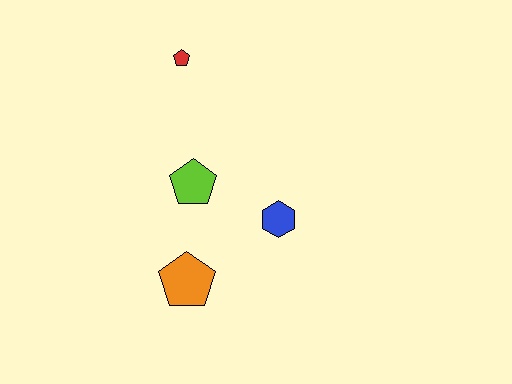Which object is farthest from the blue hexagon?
The red pentagon is farthest from the blue hexagon.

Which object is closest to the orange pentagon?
The lime pentagon is closest to the orange pentagon.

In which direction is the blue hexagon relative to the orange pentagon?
The blue hexagon is to the right of the orange pentagon.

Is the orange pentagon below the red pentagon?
Yes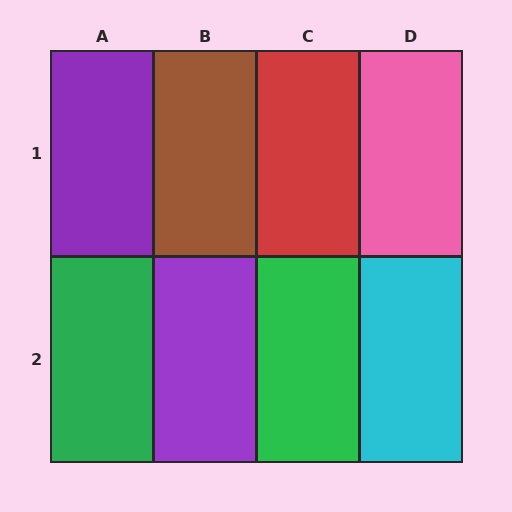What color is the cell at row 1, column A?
Purple.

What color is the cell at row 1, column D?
Pink.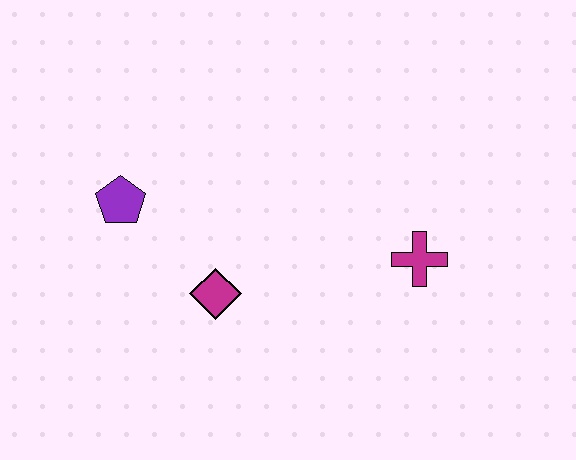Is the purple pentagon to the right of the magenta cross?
No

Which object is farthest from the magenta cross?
The purple pentagon is farthest from the magenta cross.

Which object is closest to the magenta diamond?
The purple pentagon is closest to the magenta diamond.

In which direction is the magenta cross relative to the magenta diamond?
The magenta cross is to the right of the magenta diamond.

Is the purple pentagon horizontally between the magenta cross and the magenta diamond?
No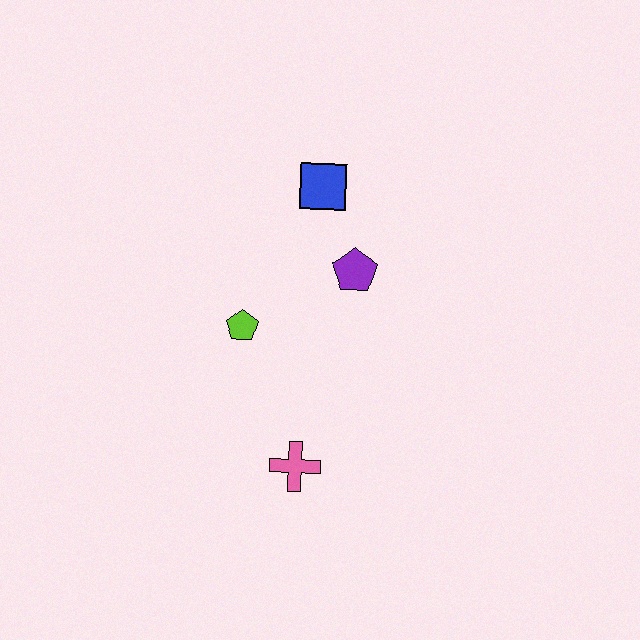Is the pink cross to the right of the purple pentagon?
No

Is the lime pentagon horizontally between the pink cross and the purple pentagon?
No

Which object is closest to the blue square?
The purple pentagon is closest to the blue square.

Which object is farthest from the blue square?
The pink cross is farthest from the blue square.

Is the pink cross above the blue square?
No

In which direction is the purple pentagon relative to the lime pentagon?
The purple pentagon is to the right of the lime pentagon.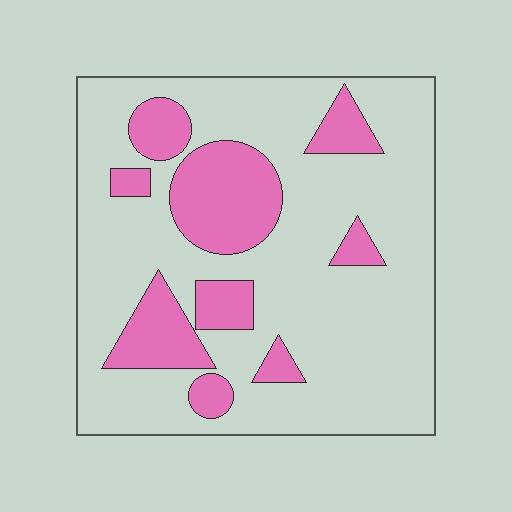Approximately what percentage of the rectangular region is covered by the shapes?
Approximately 25%.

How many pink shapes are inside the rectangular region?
9.